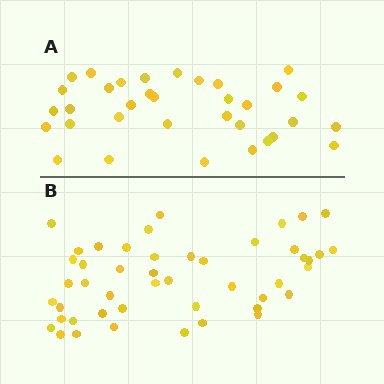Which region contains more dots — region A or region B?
Region B (the bottom region) has more dots.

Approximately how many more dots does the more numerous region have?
Region B has approximately 15 more dots than region A.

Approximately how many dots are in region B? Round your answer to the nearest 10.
About 50 dots. (The exact count is 47, which rounds to 50.)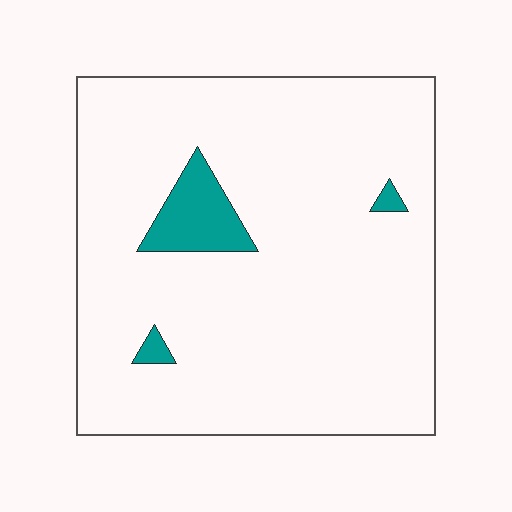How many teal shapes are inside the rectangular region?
3.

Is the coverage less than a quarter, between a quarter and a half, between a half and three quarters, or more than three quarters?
Less than a quarter.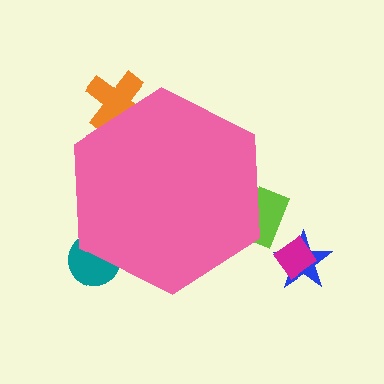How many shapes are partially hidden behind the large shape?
3 shapes are partially hidden.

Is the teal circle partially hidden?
Yes, the teal circle is partially hidden behind the pink hexagon.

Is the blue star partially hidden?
No, the blue star is fully visible.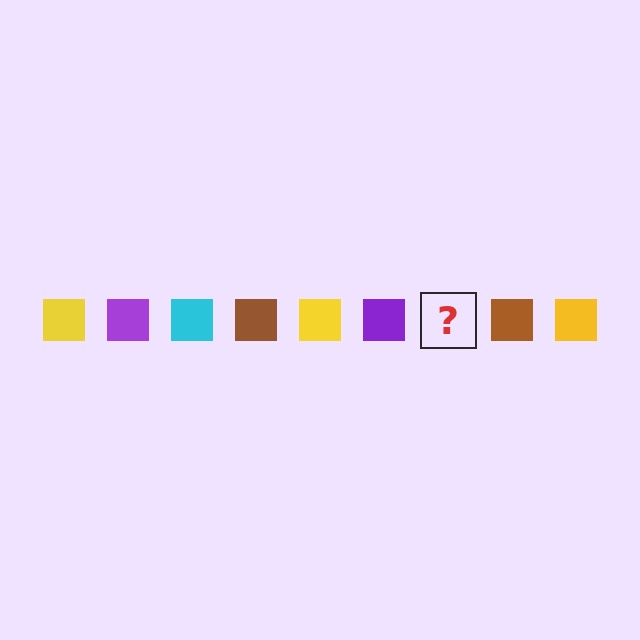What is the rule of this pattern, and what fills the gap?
The rule is that the pattern cycles through yellow, purple, cyan, brown squares. The gap should be filled with a cyan square.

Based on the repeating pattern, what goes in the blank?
The blank should be a cyan square.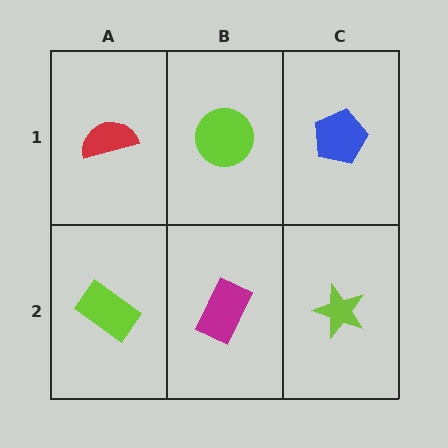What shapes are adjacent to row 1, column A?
A lime rectangle (row 2, column A), a lime circle (row 1, column B).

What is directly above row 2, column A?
A red semicircle.